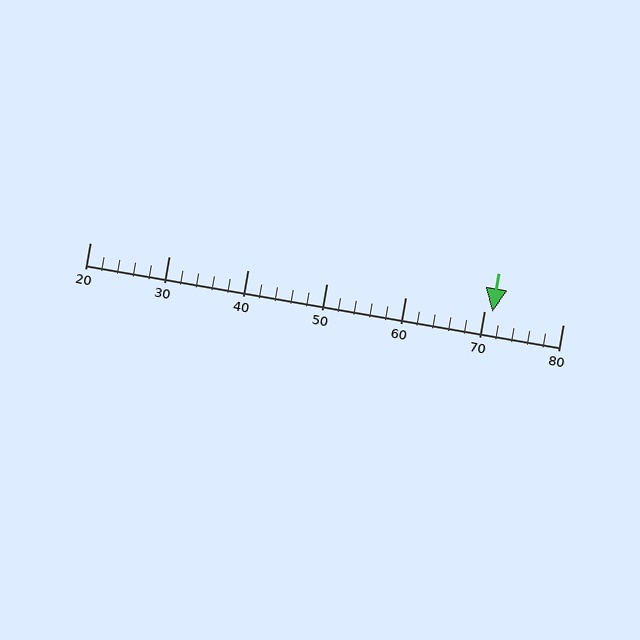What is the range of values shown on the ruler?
The ruler shows values from 20 to 80.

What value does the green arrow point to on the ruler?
The green arrow points to approximately 71.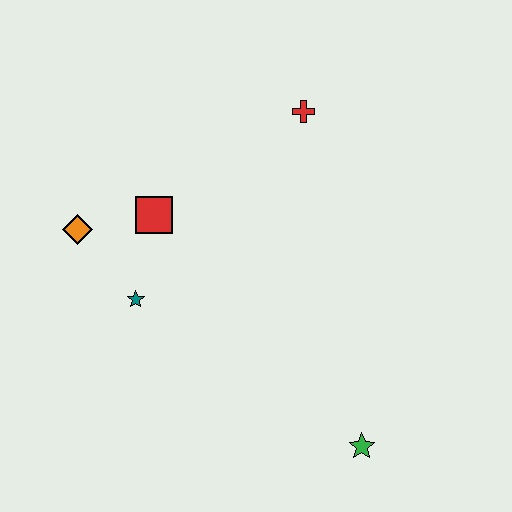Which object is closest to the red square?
The orange diamond is closest to the red square.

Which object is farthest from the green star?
The orange diamond is farthest from the green star.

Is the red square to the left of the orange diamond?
No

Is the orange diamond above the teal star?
Yes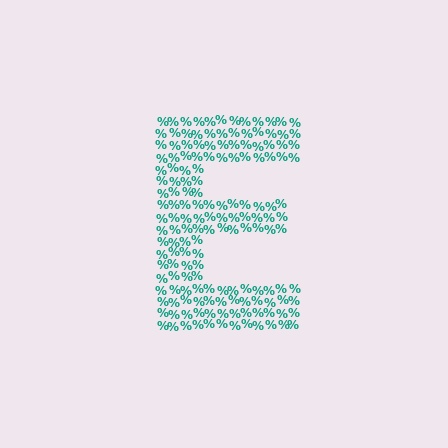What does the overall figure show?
The overall figure shows the letter E.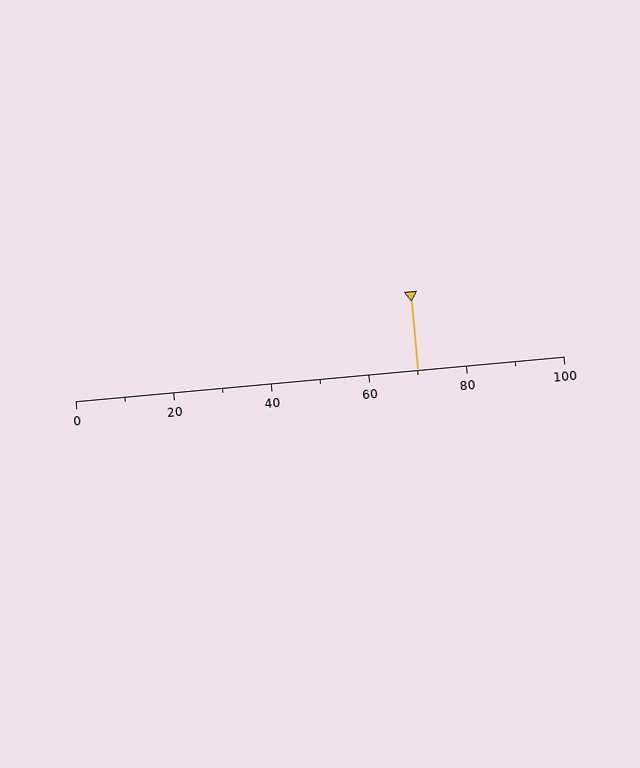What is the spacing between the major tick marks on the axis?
The major ticks are spaced 20 apart.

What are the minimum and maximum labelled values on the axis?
The axis runs from 0 to 100.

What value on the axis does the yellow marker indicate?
The marker indicates approximately 70.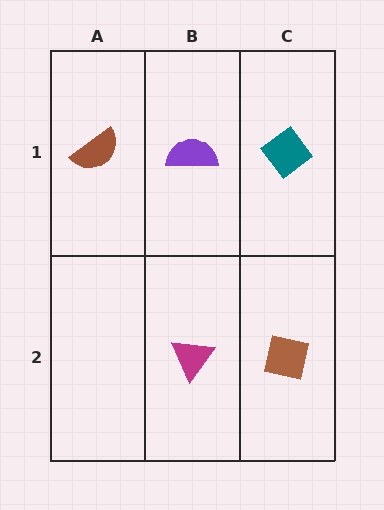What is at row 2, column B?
A magenta triangle.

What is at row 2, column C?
A brown square.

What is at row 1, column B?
A purple semicircle.